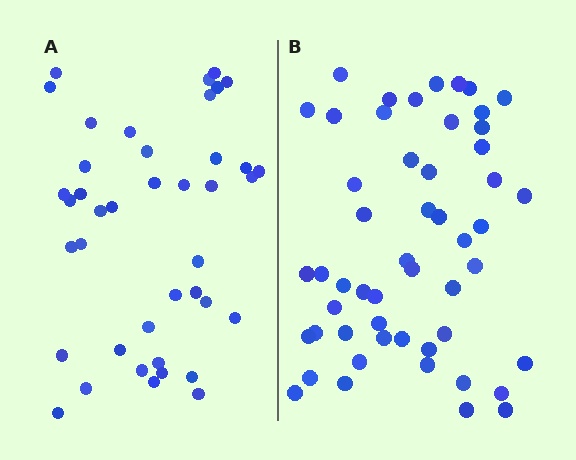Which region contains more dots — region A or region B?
Region B (the right region) has more dots.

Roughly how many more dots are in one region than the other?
Region B has roughly 12 or so more dots than region A.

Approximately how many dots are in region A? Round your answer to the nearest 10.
About 40 dots. (The exact count is 41, which rounds to 40.)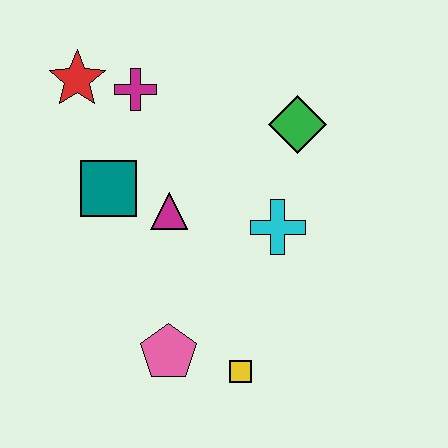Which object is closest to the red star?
The magenta cross is closest to the red star.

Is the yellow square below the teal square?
Yes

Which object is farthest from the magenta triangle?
The yellow square is farthest from the magenta triangle.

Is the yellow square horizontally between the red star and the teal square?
No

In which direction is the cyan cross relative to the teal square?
The cyan cross is to the right of the teal square.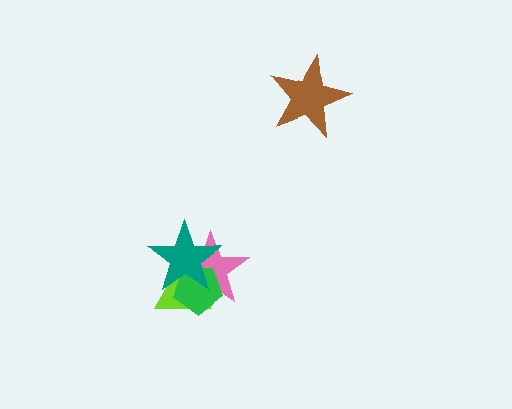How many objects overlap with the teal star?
3 objects overlap with the teal star.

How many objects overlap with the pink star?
3 objects overlap with the pink star.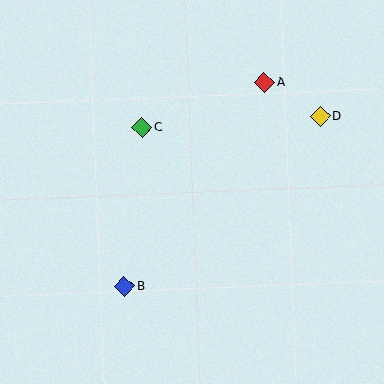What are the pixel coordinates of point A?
Point A is at (264, 83).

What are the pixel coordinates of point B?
Point B is at (125, 286).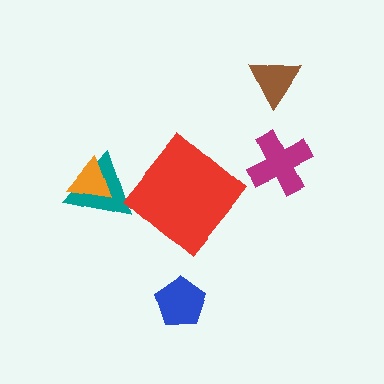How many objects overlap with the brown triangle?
0 objects overlap with the brown triangle.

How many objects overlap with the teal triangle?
1 object overlaps with the teal triangle.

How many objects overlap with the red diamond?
0 objects overlap with the red diamond.